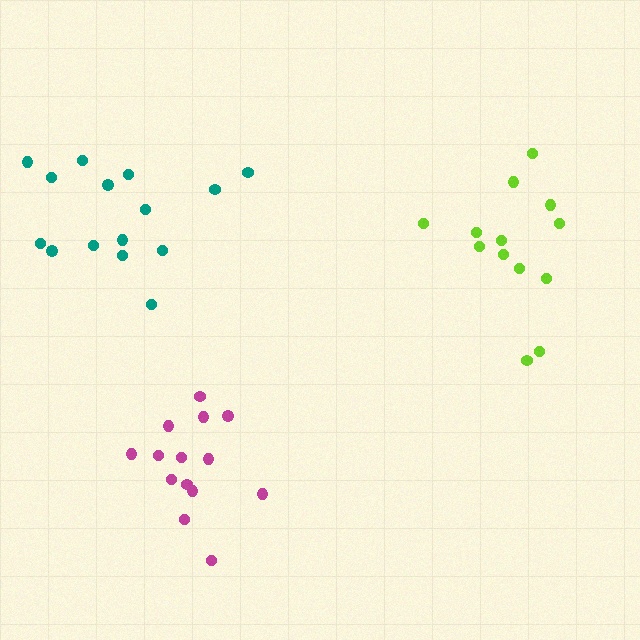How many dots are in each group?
Group 1: 13 dots, Group 2: 14 dots, Group 3: 15 dots (42 total).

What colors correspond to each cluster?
The clusters are colored: lime, magenta, teal.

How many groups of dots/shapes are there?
There are 3 groups.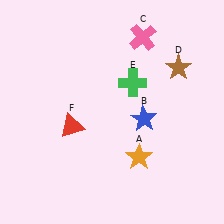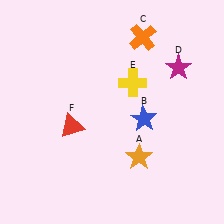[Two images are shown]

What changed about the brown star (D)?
In Image 1, D is brown. In Image 2, it changed to magenta.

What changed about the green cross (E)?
In Image 1, E is green. In Image 2, it changed to yellow.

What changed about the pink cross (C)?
In Image 1, C is pink. In Image 2, it changed to orange.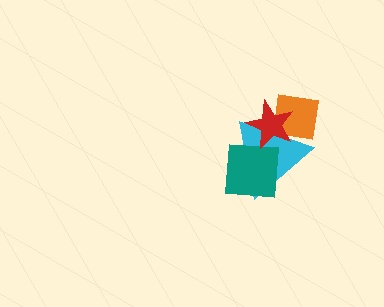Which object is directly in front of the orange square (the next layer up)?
The cyan triangle is directly in front of the orange square.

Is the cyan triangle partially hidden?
Yes, it is partially covered by another shape.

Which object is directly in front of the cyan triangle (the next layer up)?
The teal square is directly in front of the cyan triangle.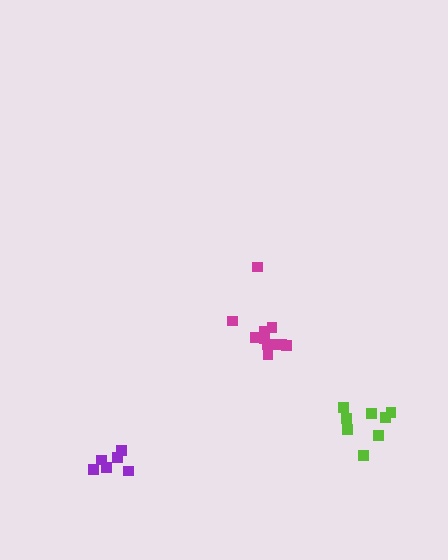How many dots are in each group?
Group 1: 8 dots, Group 2: 11 dots, Group 3: 6 dots (25 total).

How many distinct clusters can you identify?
There are 3 distinct clusters.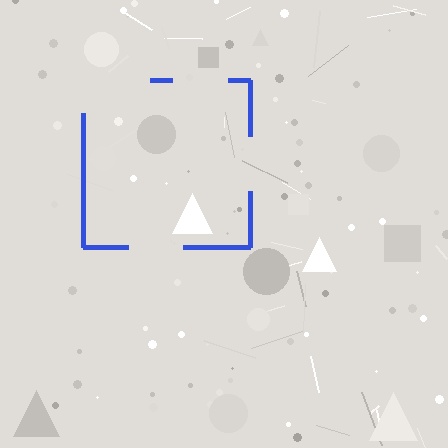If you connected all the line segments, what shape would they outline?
They would outline a square.